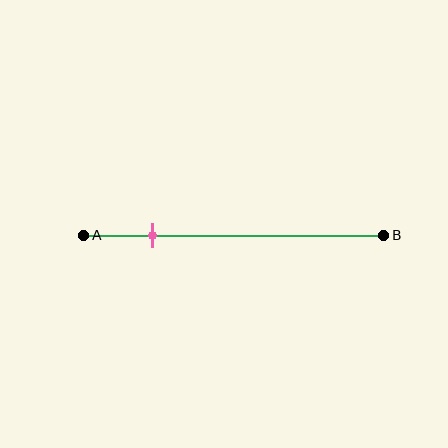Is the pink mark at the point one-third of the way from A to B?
No, the mark is at about 25% from A, not at the 33% one-third point.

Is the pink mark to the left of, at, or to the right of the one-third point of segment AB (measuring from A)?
The pink mark is to the left of the one-third point of segment AB.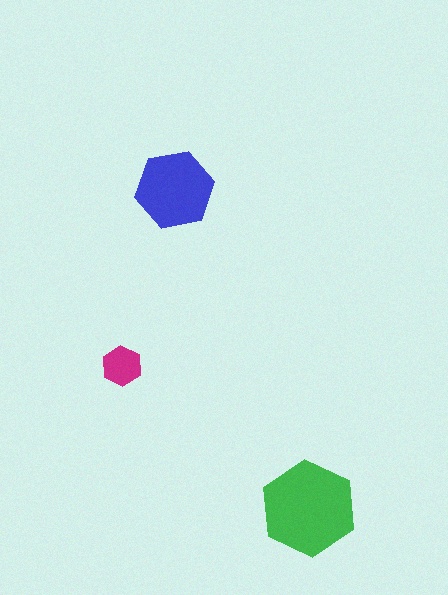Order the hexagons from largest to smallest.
the green one, the blue one, the magenta one.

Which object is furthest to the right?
The green hexagon is rightmost.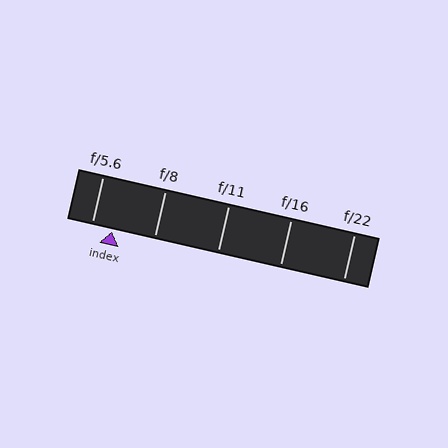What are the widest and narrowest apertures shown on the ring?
The widest aperture shown is f/5.6 and the narrowest is f/22.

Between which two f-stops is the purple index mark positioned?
The index mark is between f/5.6 and f/8.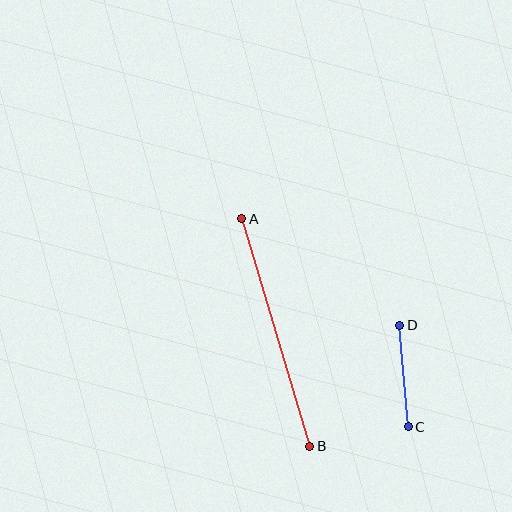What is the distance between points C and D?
The distance is approximately 102 pixels.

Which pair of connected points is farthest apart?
Points A and B are farthest apart.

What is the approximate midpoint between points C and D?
The midpoint is at approximately (404, 376) pixels.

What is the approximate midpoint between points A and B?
The midpoint is at approximately (276, 332) pixels.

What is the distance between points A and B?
The distance is approximately 237 pixels.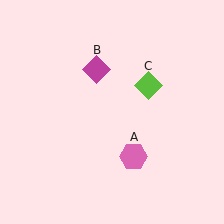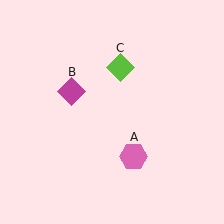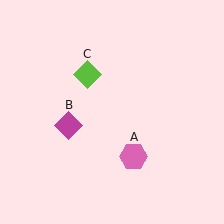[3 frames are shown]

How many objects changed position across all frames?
2 objects changed position: magenta diamond (object B), lime diamond (object C).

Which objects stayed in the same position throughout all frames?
Pink hexagon (object A) remained stationary.